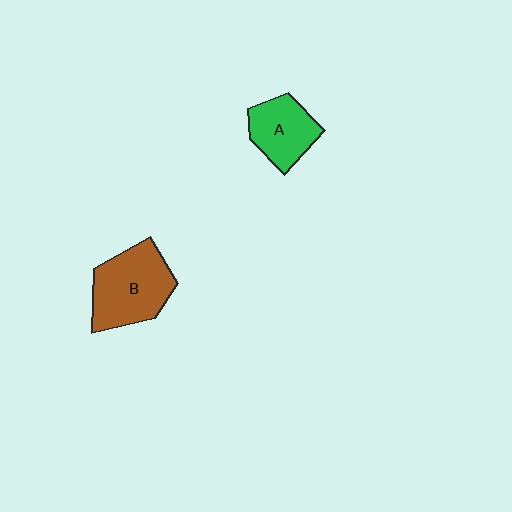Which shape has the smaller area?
Shape A (green).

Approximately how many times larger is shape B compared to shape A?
Approximately 1.5 times.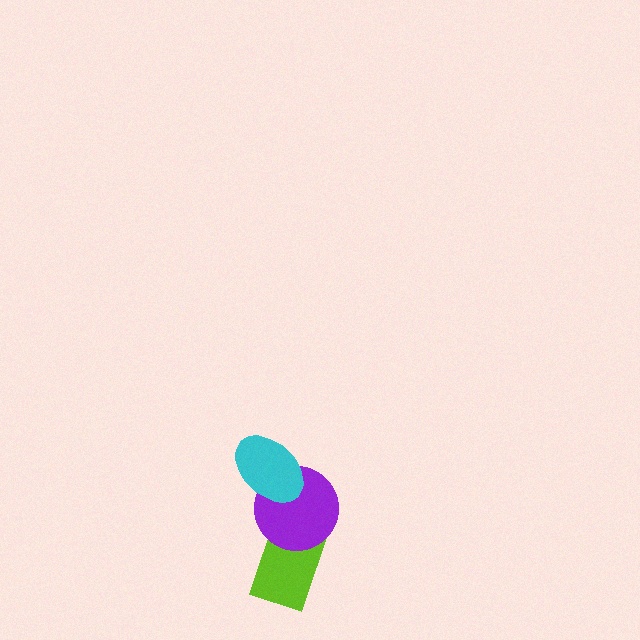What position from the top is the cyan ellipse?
The cyan ellipse is 1st from the top.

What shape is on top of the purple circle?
The cyan ellipse is on top of the purple circle.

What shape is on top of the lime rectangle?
The purple circle is on top of the lime rectangle.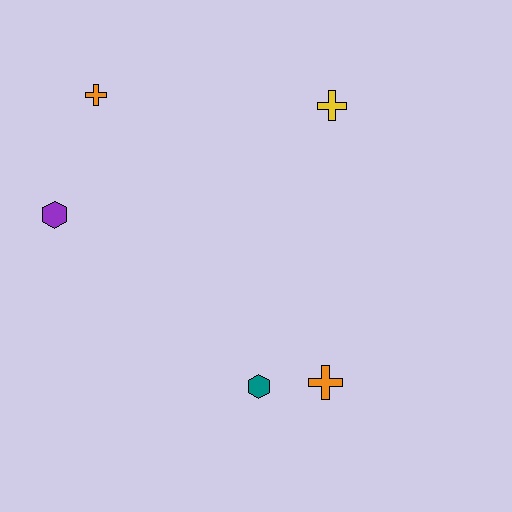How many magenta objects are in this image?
There are no magenta objects.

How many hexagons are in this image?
There are 2 hexagons.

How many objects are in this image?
There are 5 objects.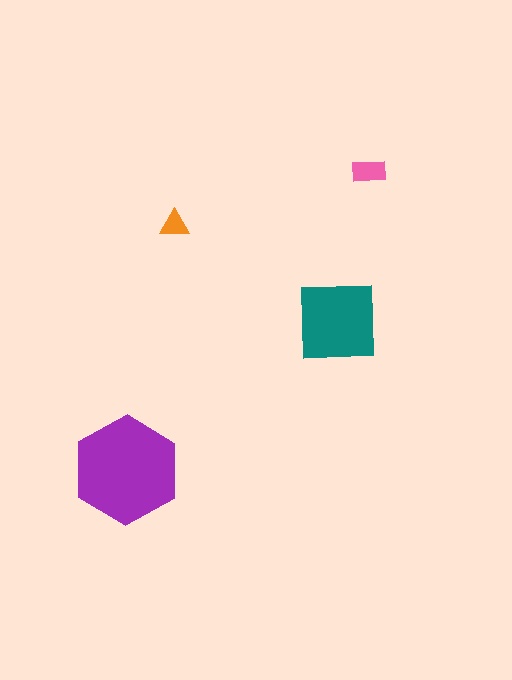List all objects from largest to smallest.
The purple hexagon, the teal square, the pink rectangle, the orange triangle.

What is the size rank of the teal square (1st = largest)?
2nd.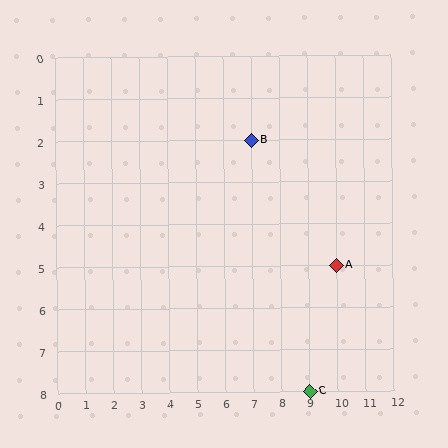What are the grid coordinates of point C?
Point C is at grid coordinates (9, 8).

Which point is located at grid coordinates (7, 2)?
Point B is at (7, 2).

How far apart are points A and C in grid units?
Points A and C are 1 column and 3 rows apart (about 3.2 grid units diagonally).